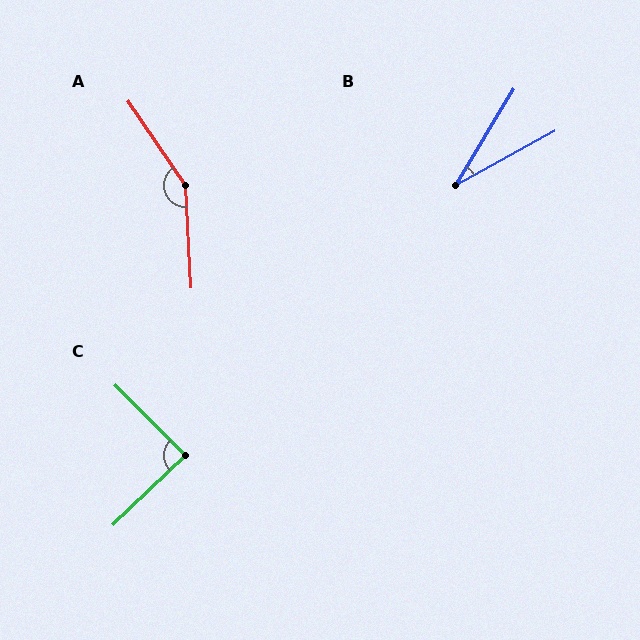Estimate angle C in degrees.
Approximately 89 degrees.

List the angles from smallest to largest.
B (30°), C (89°), A (149°).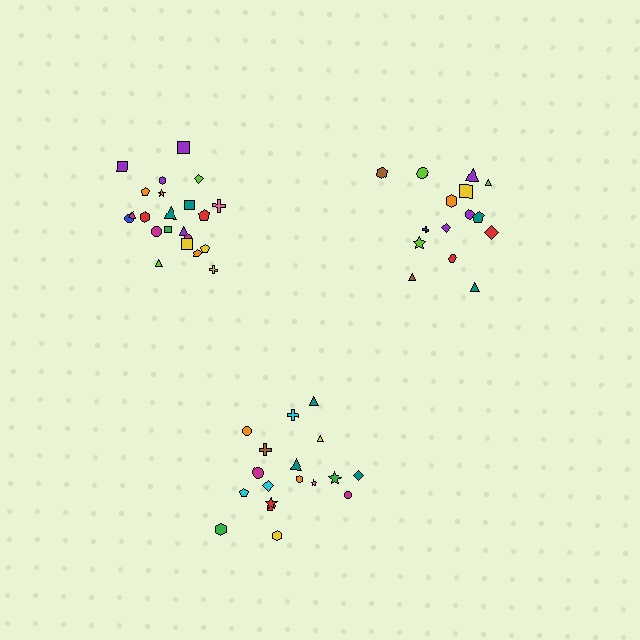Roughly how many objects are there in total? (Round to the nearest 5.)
Roughly 55 objects in total.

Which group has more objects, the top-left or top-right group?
The top-left group.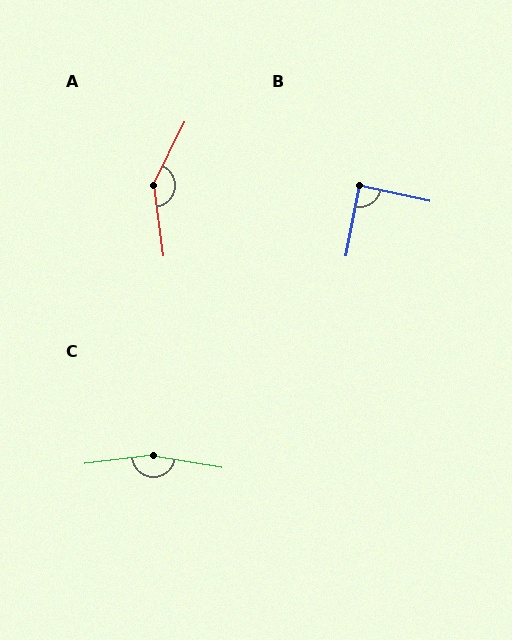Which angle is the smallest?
B, at approximately 89 degrees.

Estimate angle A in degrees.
Approximately 145 degrees.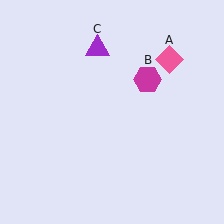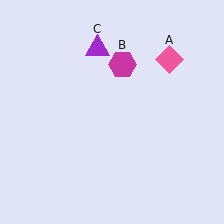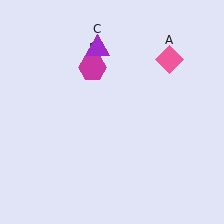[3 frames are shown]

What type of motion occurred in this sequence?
The magenta hexagon (object B) rotated counterclockwise around the center of the scene.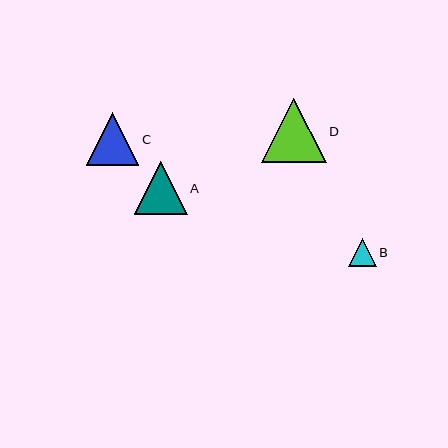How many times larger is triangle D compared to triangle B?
Triangle D is approximately 2.3 times the size of triangle B.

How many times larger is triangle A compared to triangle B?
Triangle A is approximately 1.9 times the size of triangle B.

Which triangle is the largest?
Triangle D is the largest with a size of approximately 65 pixels.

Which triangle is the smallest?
Triangle B is the smallest with a size of approximately 28 pixels.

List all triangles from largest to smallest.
From largest to smallest: D, A, C, B.